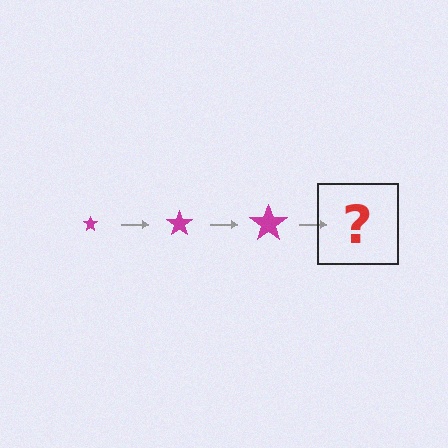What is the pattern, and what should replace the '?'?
The pattern is that the star gets progressively larger each step. The '?' should be a magenta star, larger than the previous one.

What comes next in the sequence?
The next element should be a magenta star, larger than the previous one.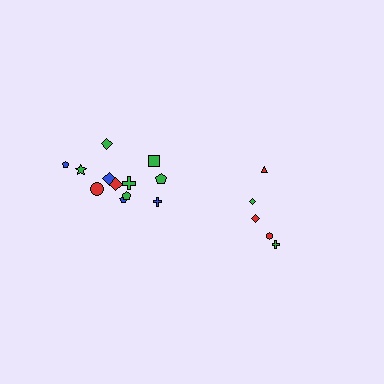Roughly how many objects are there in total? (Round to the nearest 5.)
Roughly 15 objects in total.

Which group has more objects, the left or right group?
The left group.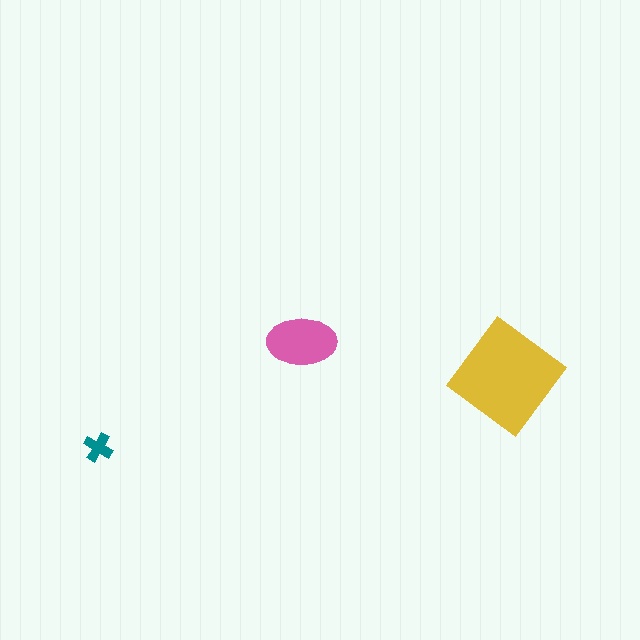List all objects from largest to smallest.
The yellow diamond, the pink ellipse, the teal cross.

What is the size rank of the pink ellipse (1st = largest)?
2nd.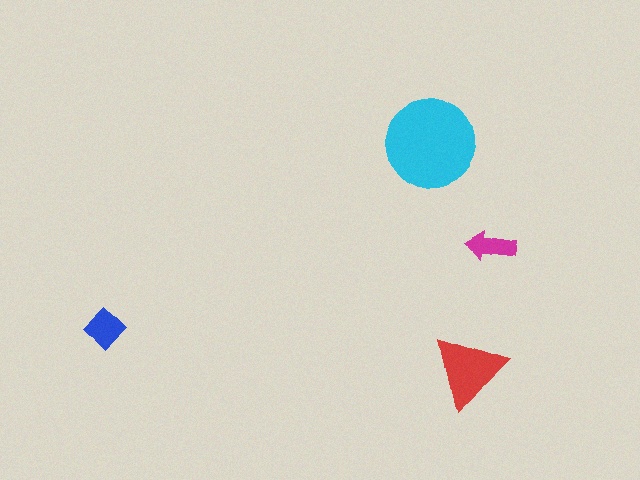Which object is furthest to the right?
The magenta arrow is rightmost.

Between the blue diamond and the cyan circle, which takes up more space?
The cyan circle.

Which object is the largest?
The cyan circle.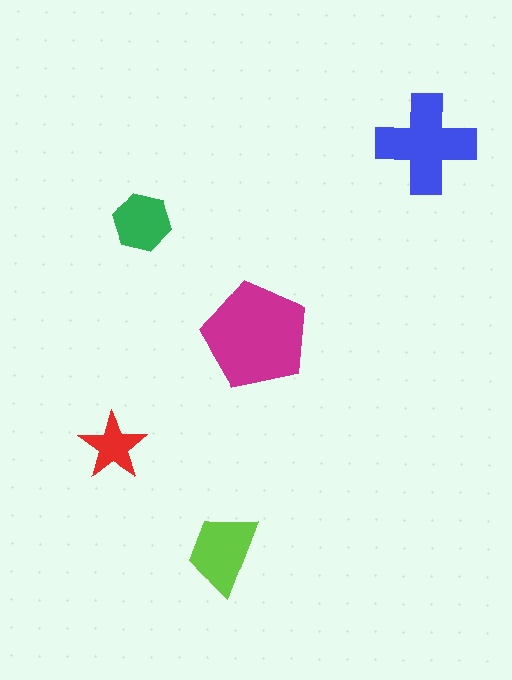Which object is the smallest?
The red star.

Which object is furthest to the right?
The blue cross is rightmost.